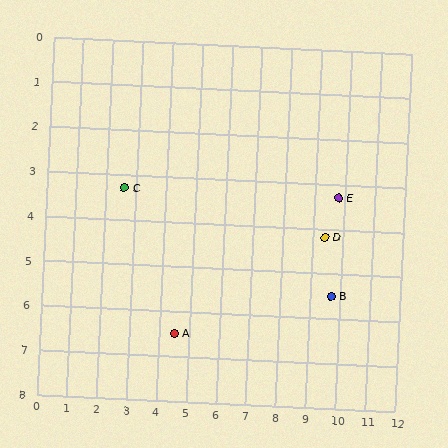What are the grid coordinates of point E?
Point E is at approximately (9.8, 3.3).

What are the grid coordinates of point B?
Point B is at approximately (9.7, 5.5).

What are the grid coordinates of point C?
Point C is at approximately (2.6, 3.3).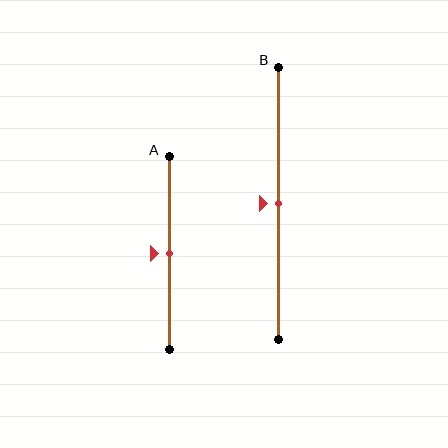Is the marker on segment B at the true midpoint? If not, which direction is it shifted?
Yes, the marker on segment B is at the true midpoint.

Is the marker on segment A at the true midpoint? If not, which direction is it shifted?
Yes, the marker on segment A is at the true midpoint.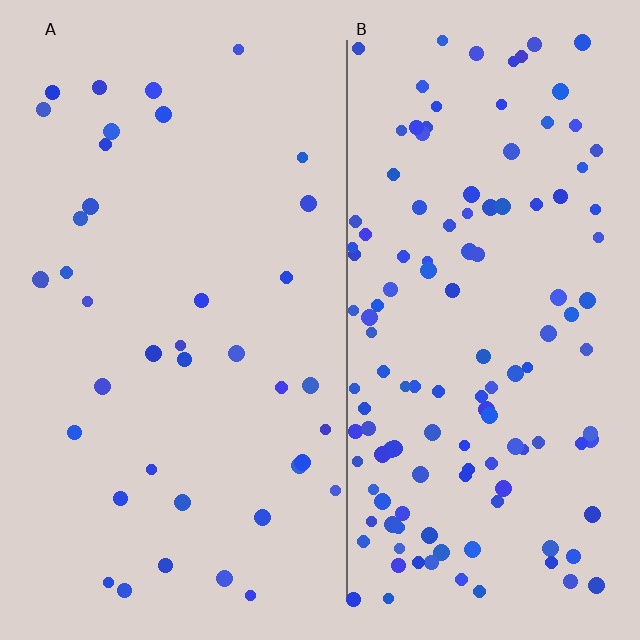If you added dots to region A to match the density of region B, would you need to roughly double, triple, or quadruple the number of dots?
Approximately triple.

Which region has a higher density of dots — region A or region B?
B (the right).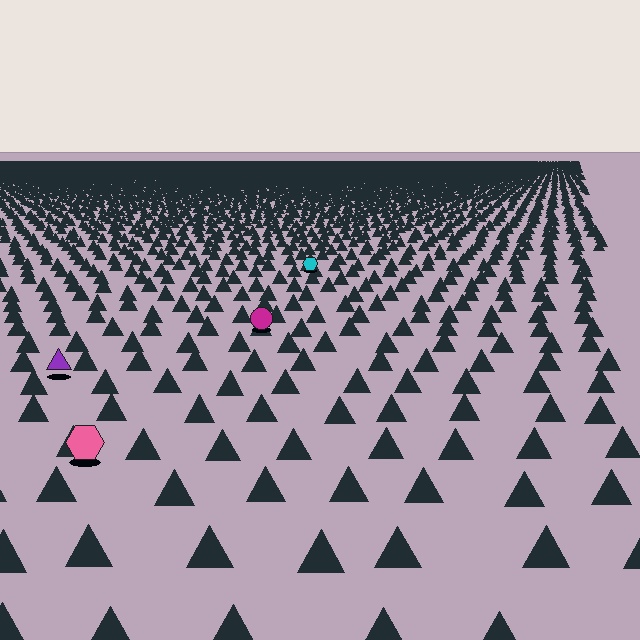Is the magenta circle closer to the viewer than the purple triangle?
No. The purple triangle is closer — you can tell from the texture gradient: the ground texture is coarser near it.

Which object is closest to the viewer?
The pink hexagon is closest. The texture marks near it are larger and more spread out.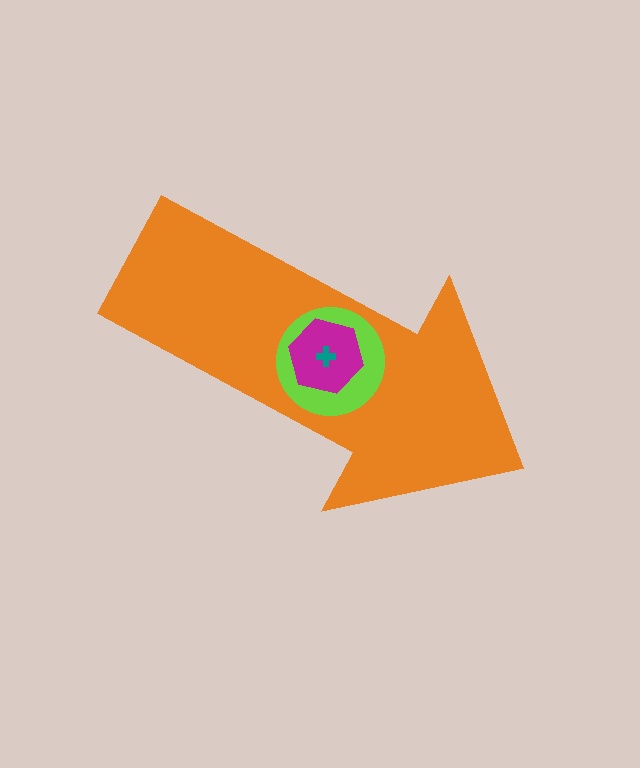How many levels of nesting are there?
4.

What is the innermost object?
The teal cross.